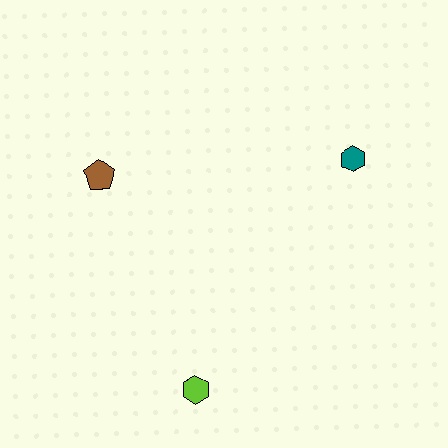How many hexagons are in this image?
There are 2 hexagons.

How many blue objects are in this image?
There are no blue objects.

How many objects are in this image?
There are 3 objects.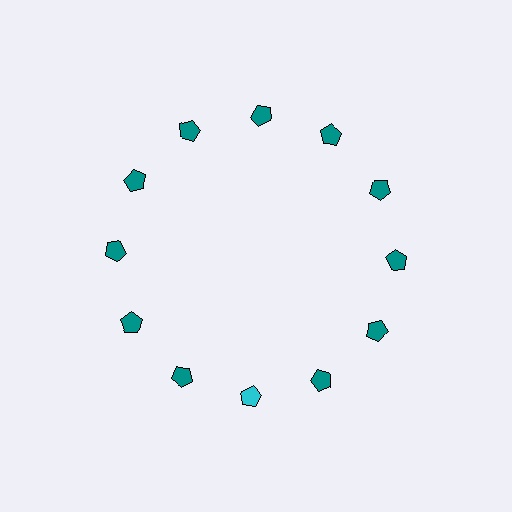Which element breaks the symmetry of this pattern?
The cyan pentagon at roughly the 6 o'clock position breaks the symmetry. All other shapes are teal pentagons.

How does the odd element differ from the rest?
It has a different color: cyan instead of teal.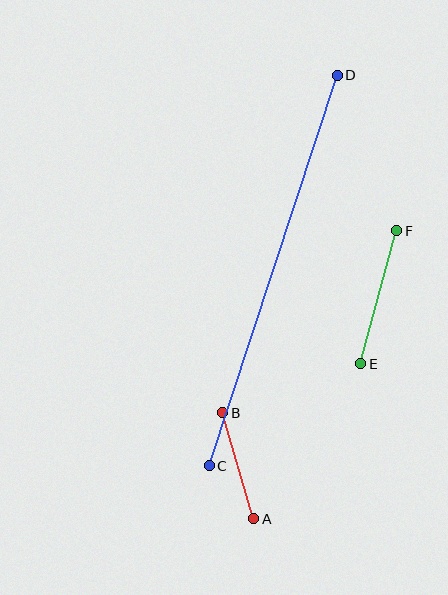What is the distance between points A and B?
The distance is approximately 110 pixels.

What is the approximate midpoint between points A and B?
The midpoint is at approximately (238, 466) pixels.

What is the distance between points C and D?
The distance is approximately 411 pixels.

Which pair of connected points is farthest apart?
Points C and D are farthest apart.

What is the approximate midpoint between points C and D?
The midpoint is at approximately (273, 271) pixels.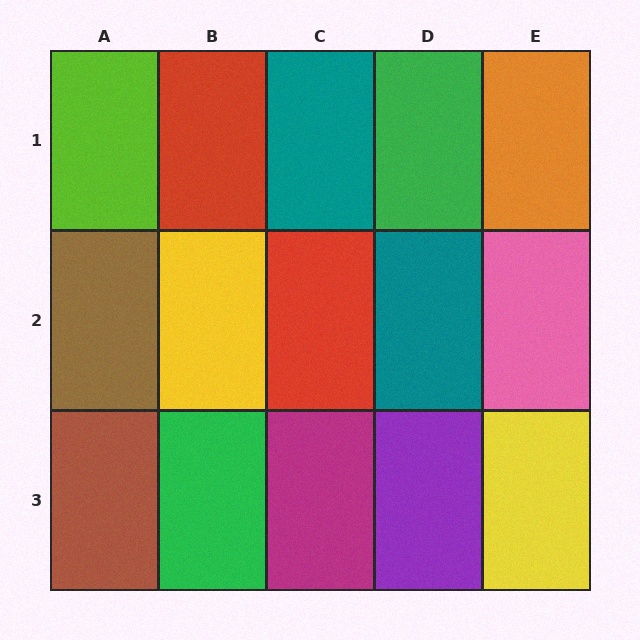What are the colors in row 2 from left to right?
Brown, yellow, red, teal, pink.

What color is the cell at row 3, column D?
Purple.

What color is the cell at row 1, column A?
Lime.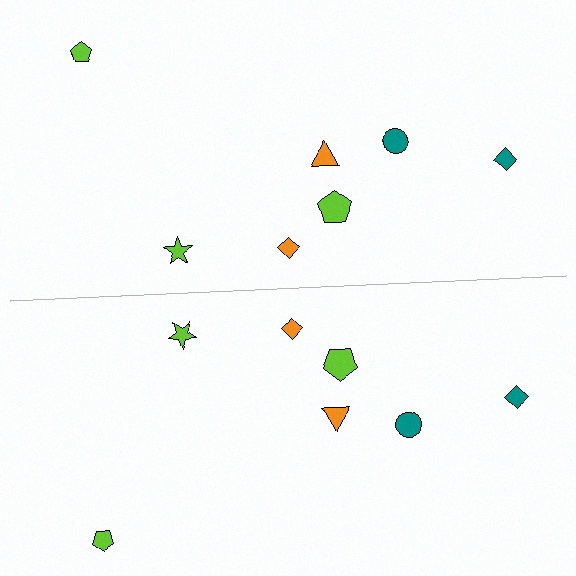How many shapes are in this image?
There are 14 shapes in this image.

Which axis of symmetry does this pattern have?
The pattern has a horizontal axis of symmetry running through the center of the image.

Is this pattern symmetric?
Yes, this pattern has bilateral (reflection) symmetry.